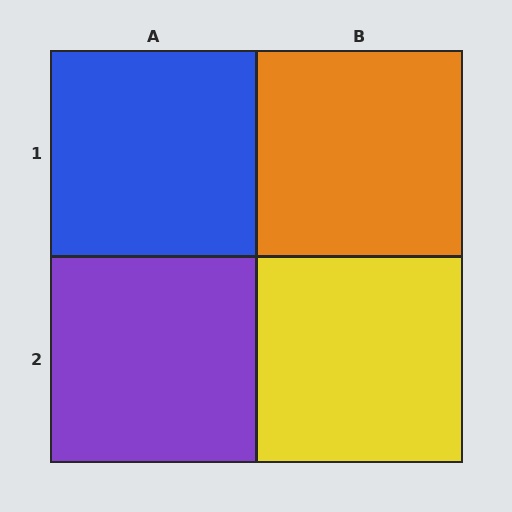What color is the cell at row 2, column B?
Yellow.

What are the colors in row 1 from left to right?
Blue, orange.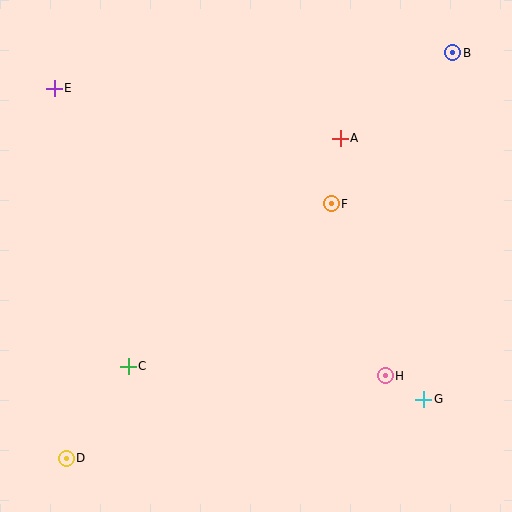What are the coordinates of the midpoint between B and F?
The midpoint between B and F is at (392, 128).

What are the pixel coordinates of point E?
Point E is at (54, 88).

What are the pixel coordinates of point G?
Point G is at (424, 399).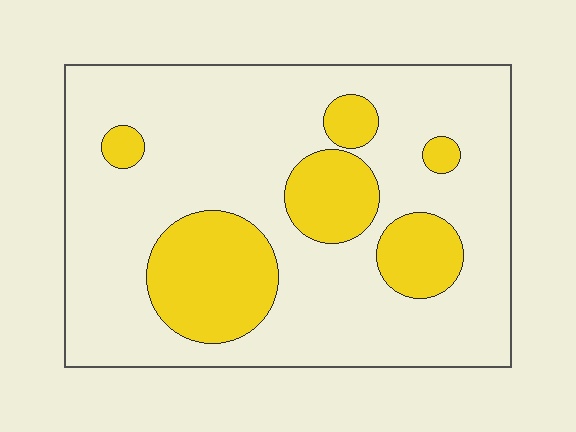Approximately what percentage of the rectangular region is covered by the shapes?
Approximately 25%.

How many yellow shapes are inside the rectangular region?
6.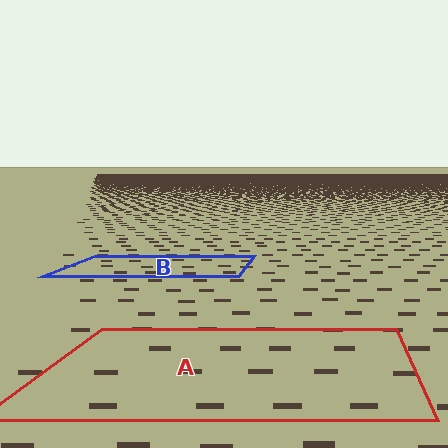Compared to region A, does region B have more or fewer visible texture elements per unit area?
Region B has more texture elements per unit area — they are packed more densely because it is farther away.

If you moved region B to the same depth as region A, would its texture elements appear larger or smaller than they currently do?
They would appear larger. At a closer depth, the same texture elements are projected at a bigger on-screen size.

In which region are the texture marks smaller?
The texture marks are smaller in region B, because it is farther away.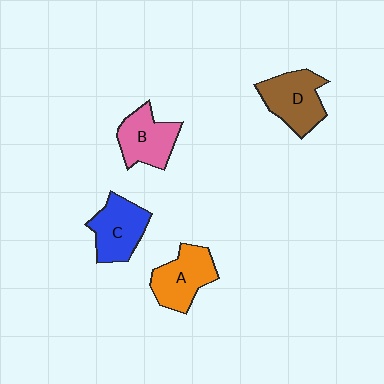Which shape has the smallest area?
Shape B (pink).